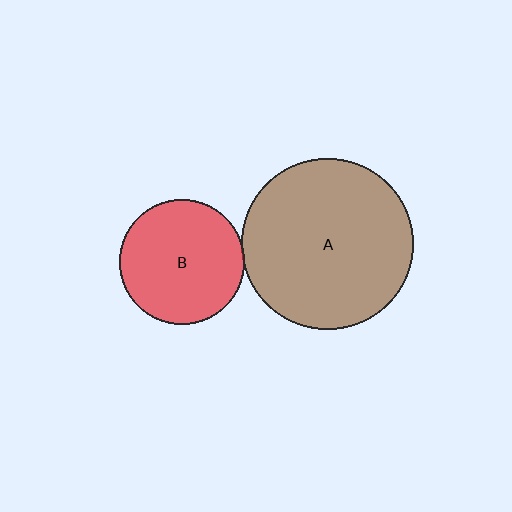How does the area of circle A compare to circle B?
Approximately 1.9 times.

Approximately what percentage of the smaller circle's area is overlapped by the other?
Approximately 5%.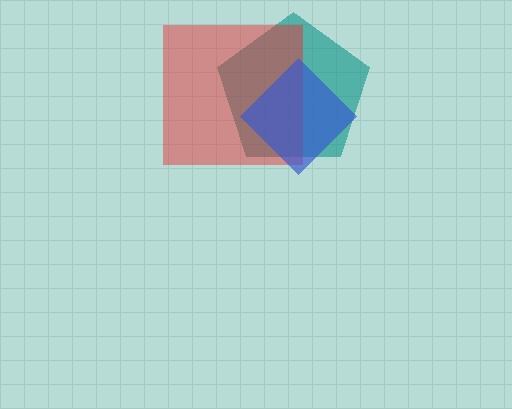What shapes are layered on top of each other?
The layered shapes are: a teal pentagon, a red square, a blue diamond.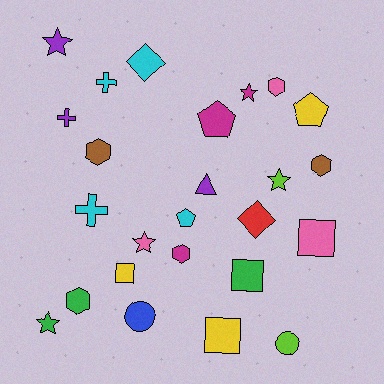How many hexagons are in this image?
There are 5 hexagons.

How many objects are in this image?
There are 25 objects.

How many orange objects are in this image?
There are no orange objects.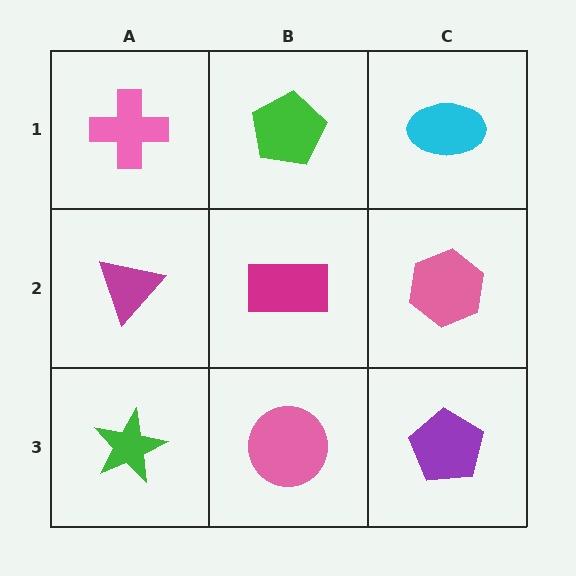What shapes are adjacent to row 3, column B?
A magenta rectangle (row 2, column B), a green star (row 3, column A), a purple pentagon (row 3, column C).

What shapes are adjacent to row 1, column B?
A magenta rectangle (row 2, column B), a pink cross (row 1, column A), a cyan ellipse (row 1, column C).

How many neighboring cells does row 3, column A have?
2.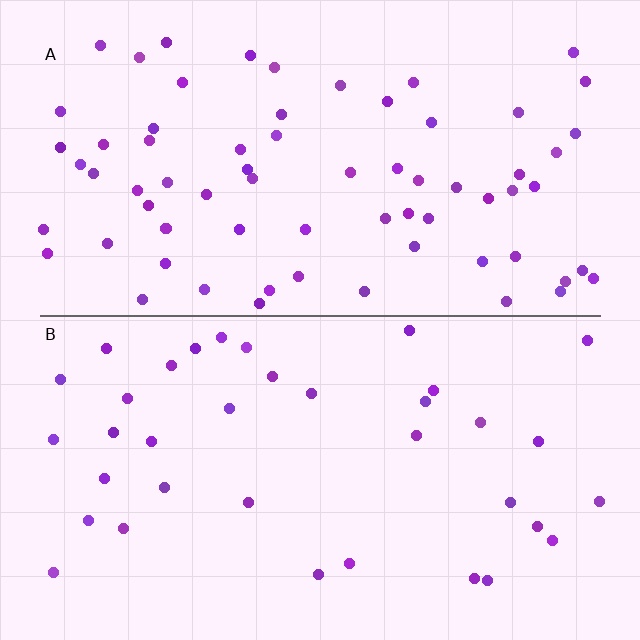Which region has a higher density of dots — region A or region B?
A (the top).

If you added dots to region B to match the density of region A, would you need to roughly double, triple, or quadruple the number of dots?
Approximately double.